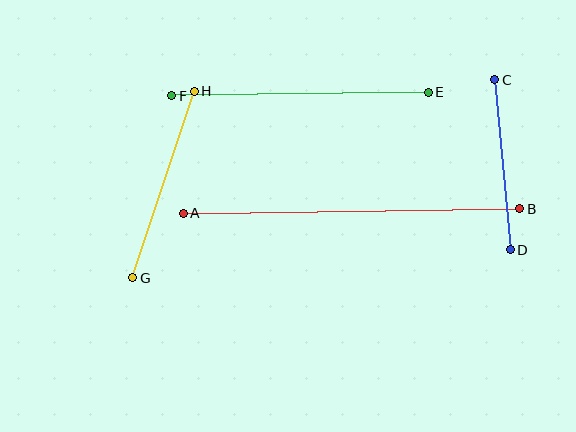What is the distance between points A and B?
The distance is approximately 336 pixels.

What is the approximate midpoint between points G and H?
The midpoint is at approximately (163, 185) pixels.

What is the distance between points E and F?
The distance is approximately 257 pixels.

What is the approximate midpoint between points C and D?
The midpoint is at approximately (503, 165) pixels.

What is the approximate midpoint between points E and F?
The midpoint is at approximately (300, 94) pixels.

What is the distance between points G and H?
The distance is approximately 196 pixels.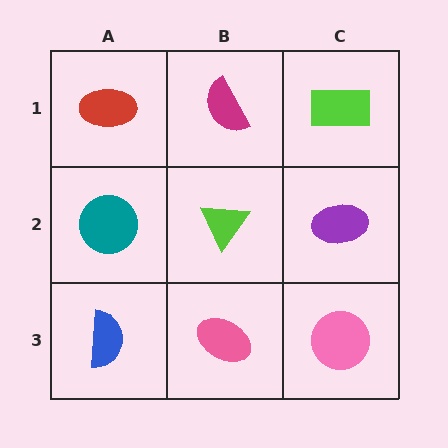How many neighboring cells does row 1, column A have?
2.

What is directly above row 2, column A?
A red ellipse.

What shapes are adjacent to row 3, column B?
A lime triangle (row 2, column B), a blue semicircle (row 3, column A), a pink circle (row 3, column C).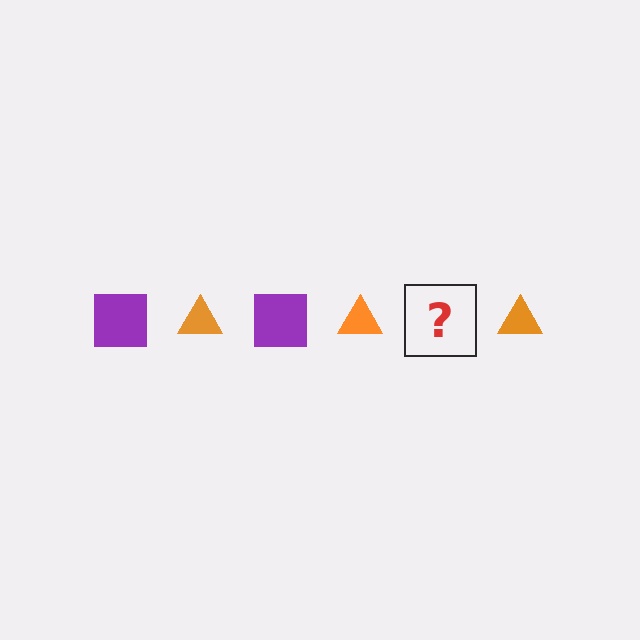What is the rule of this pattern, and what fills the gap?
The rule is that the pattern alternates between purple square and orange triangle. The gap should be filled with a purple square.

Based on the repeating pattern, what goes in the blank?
The blank should be a purple square.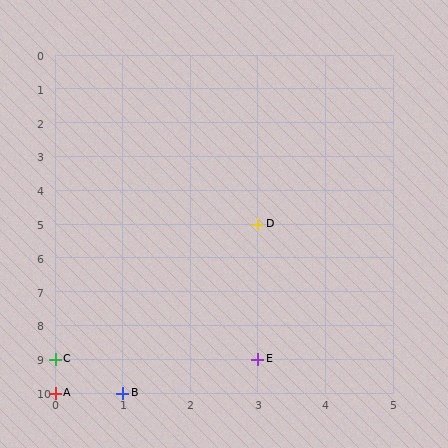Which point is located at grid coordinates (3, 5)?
Point D is at (3, 5).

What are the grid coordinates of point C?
Point C is at grid coordinates (0, 9).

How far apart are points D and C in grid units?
Points D and C are 3 columns and 4 rows apart (about 5.0 grid units diagonally).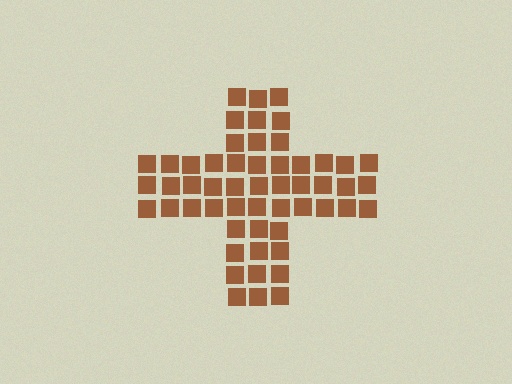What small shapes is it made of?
It is made of small squares.